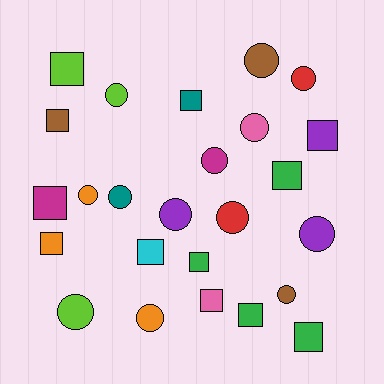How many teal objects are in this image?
There are 2 teal objects.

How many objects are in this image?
There are 25 objects.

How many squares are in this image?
There are 12 squares.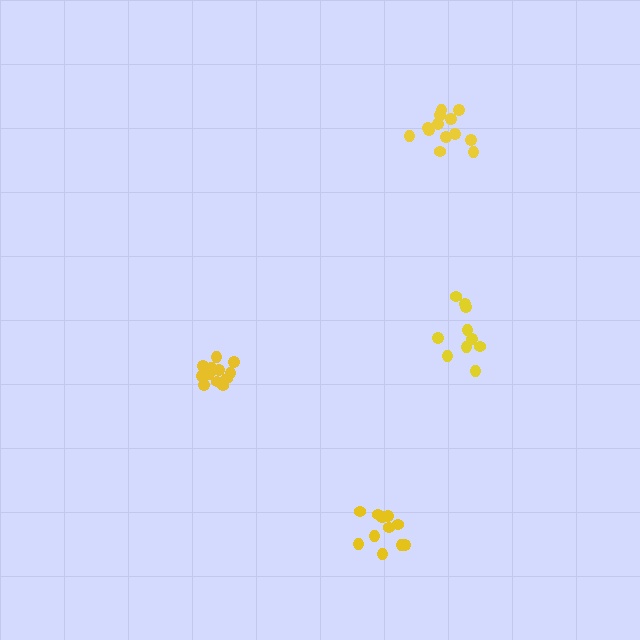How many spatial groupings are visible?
There are 4 spatial groupings.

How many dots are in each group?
Group 1: 12 dots, Group 2: 10 dots, Group 3: 11 dots, Group 4: 13 dots (46 total).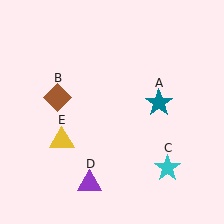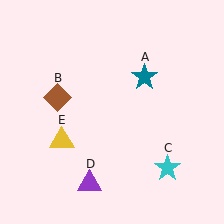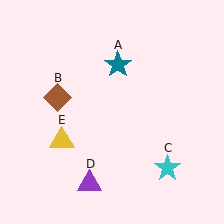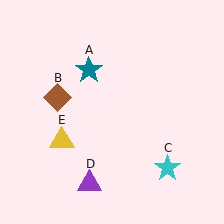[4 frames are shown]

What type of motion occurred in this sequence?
The teal star (object A) rotated counterclockwise around the center of the scene.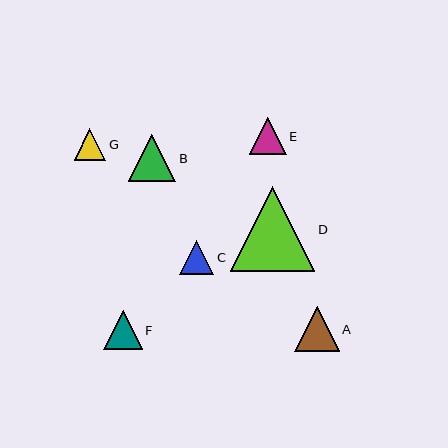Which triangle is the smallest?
Triangle G is the smallest with a size of approximately 32 pixels.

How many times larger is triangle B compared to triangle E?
Triangle B is approximately 1.3 times the size of triangle E.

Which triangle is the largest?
Triangle D is the largest with a size of approximately 85 pixels.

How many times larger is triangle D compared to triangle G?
Triangle D is approximately 2.7 times the size of triangle G.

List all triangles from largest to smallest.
From largest to smallest: D, B, A, F, E, C, G.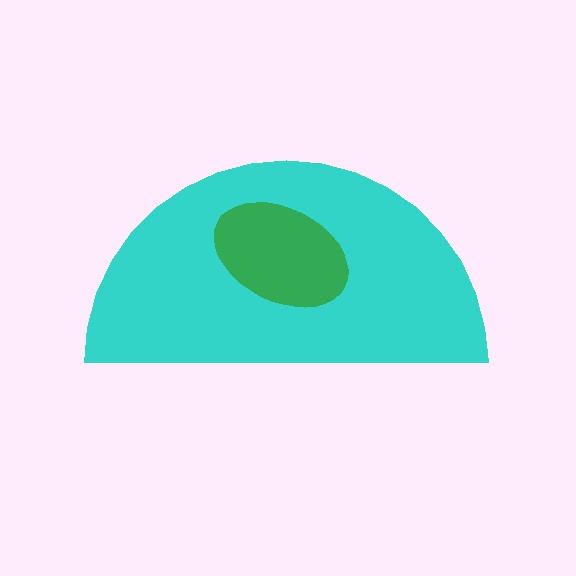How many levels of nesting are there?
2.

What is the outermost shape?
The cyan semicircle.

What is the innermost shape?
The green ellipse.